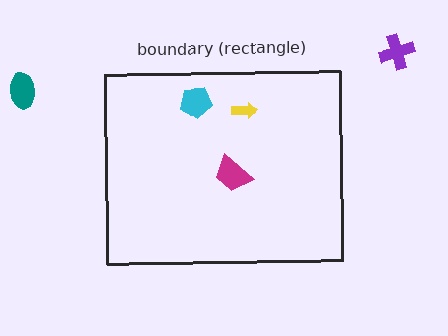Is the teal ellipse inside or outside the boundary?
Outside.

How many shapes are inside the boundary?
3 inside, 2 outside.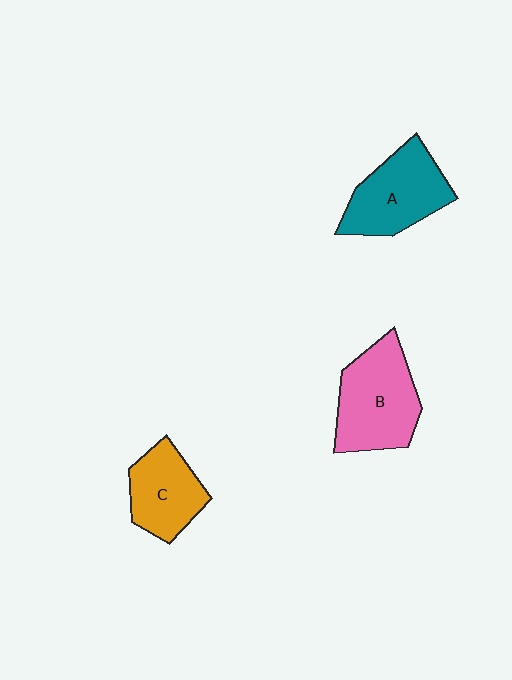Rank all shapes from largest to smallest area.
From largest to smallest: B (pink), A (teal), C (orange).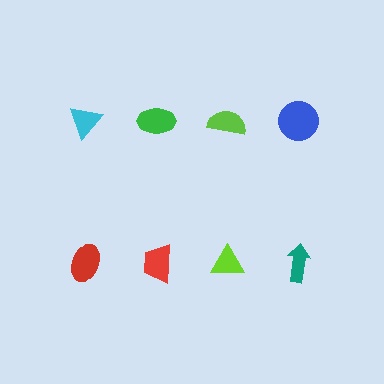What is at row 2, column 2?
A red trapezoid.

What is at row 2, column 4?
A teal arrow.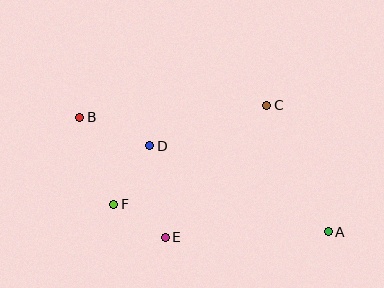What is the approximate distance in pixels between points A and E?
The distance between A and E is approximately 163 pixels.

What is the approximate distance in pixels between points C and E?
The distance between C and E is approximately 166 pixels.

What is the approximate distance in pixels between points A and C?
The distance between A and C is approximately 140 pixels.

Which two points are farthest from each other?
Points A and B are farthest from each other.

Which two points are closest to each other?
Points E and F are closest to each other.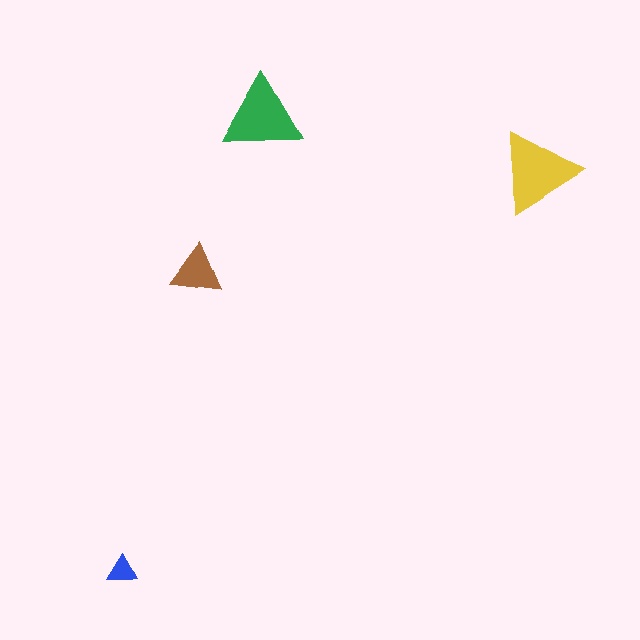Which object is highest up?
The green triangle is topmost.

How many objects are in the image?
There are 4 objects in the image.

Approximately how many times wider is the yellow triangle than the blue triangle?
About 3 times wider.